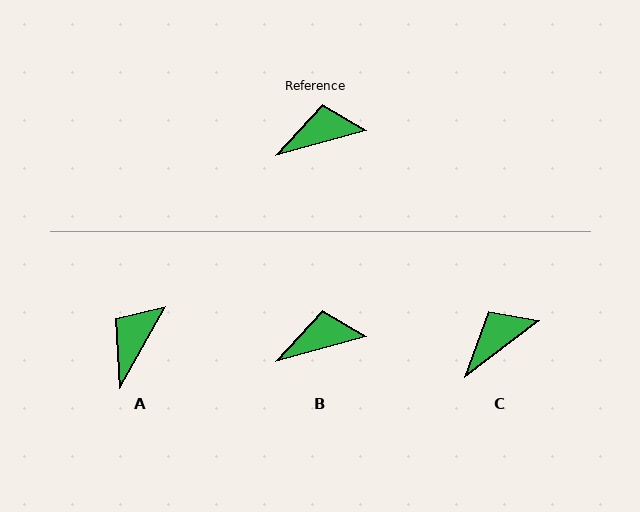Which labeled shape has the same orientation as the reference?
B.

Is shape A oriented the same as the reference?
No, it is off by about 45 degrees.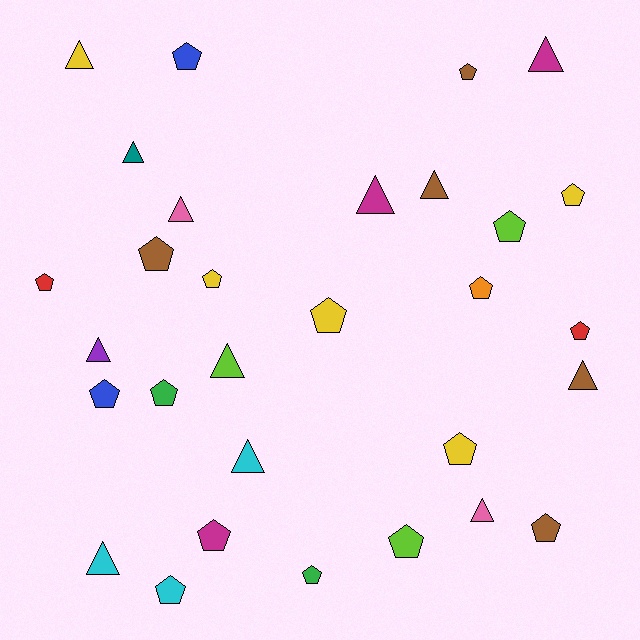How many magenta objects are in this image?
There are 3 magenta objects.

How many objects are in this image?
There are 30 objects.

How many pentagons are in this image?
There are 18 pentagons.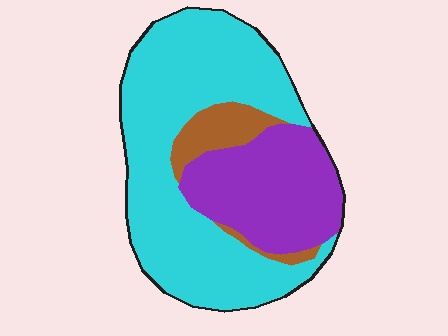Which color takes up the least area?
Brown, at roughly 10%.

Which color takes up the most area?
Cyan, at roughly 60%.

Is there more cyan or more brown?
Cyan.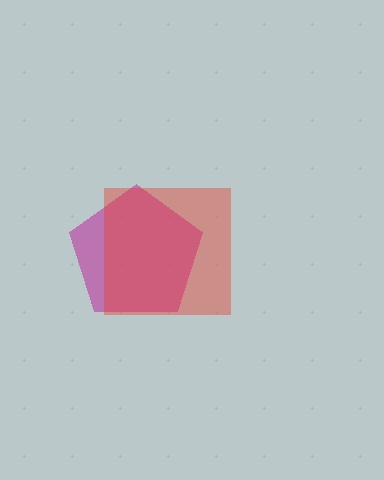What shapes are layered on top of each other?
The layered shapes are: a magenta pentagon, a red square.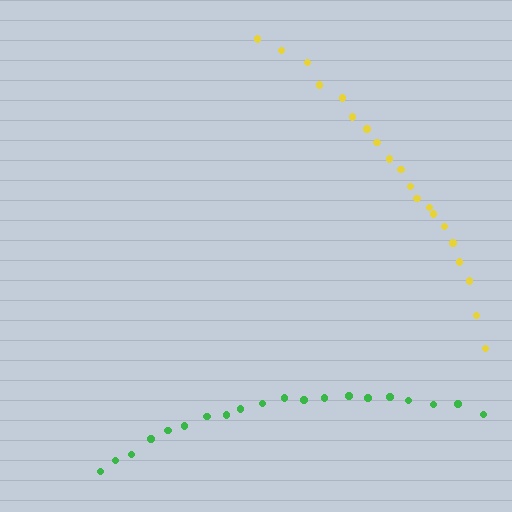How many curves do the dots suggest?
There are 2 distinct paths.